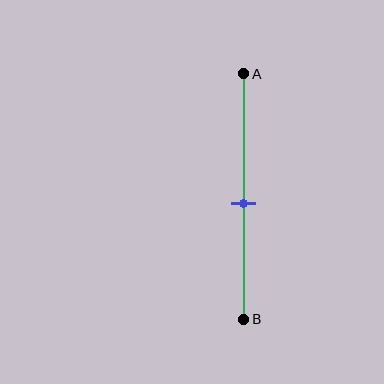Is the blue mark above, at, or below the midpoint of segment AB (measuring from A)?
The blue mark is approximately at the midpoint of segment AB.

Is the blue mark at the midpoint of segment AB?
Yes, the mark is approximately at the midpoint.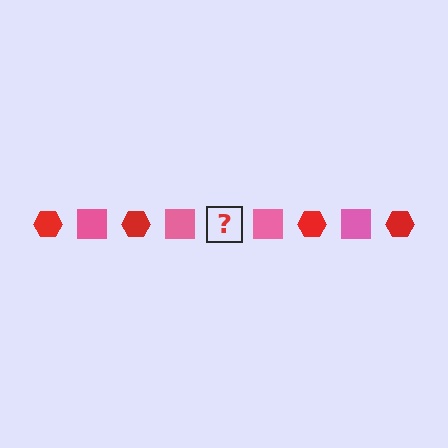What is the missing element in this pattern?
The missing element is a red hexagon.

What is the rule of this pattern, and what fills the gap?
The rule is that the pattern alternates between red hexagon and pink square. The gap should be filled with a red hexagon.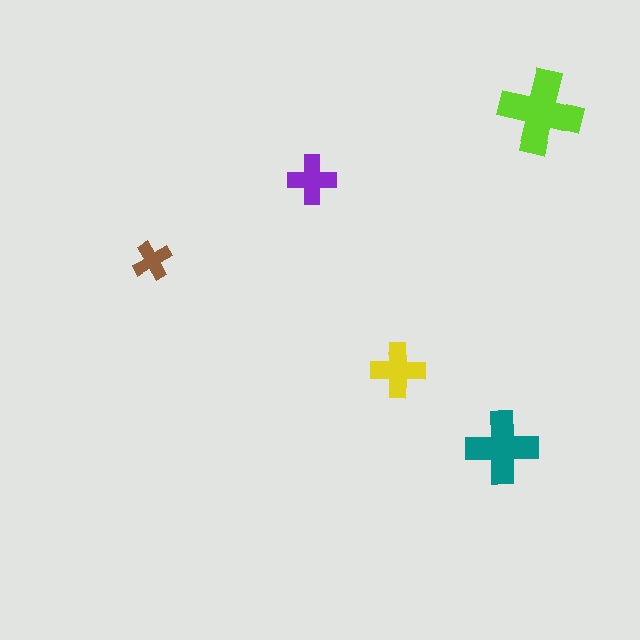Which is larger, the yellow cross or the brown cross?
The yellow one.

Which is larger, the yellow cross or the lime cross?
The lime one.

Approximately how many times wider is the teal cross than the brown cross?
About 2 times wider.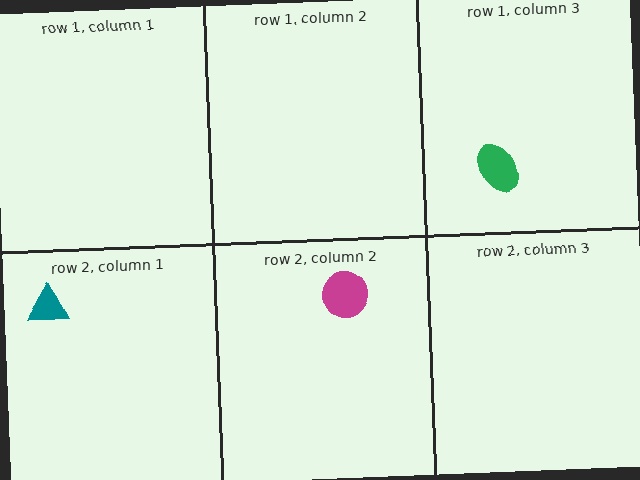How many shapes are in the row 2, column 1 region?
1.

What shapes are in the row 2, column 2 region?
The magenta circle.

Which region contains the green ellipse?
The row 1, column 3 region.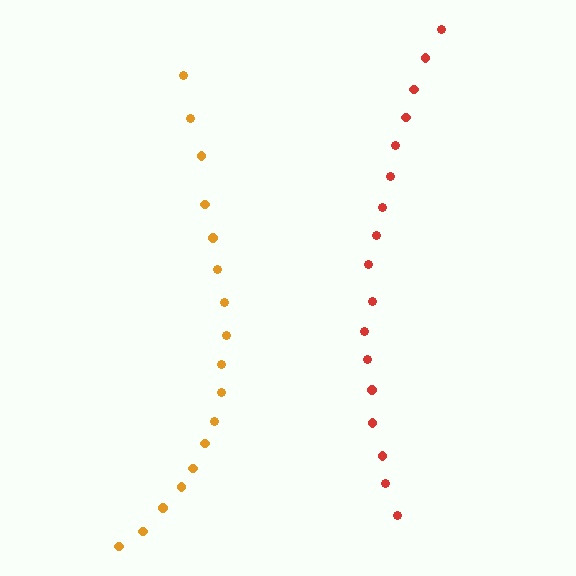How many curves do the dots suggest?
There are 2 distinct paths.